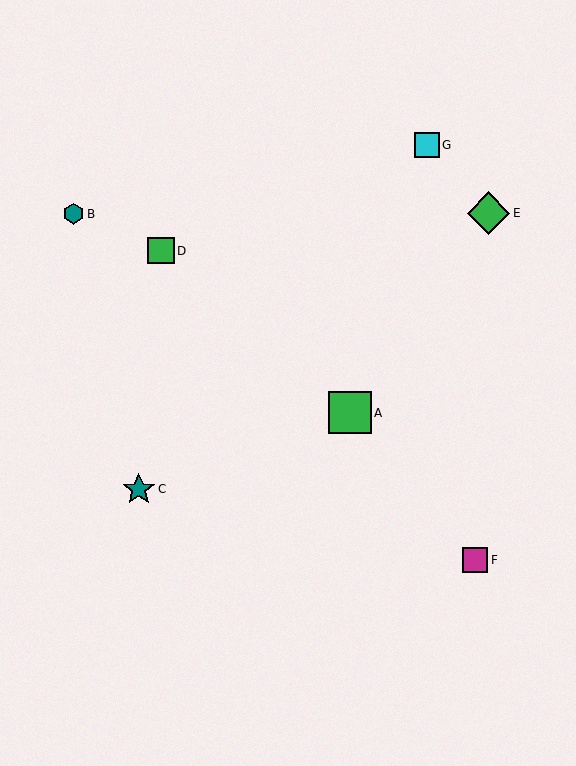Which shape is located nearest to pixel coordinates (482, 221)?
The green diamond (labeled E) at (488, 213) is nearest to that location.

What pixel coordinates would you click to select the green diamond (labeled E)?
Click at (488, 213) to select the green diamond E.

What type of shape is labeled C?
Shape C is a teal star.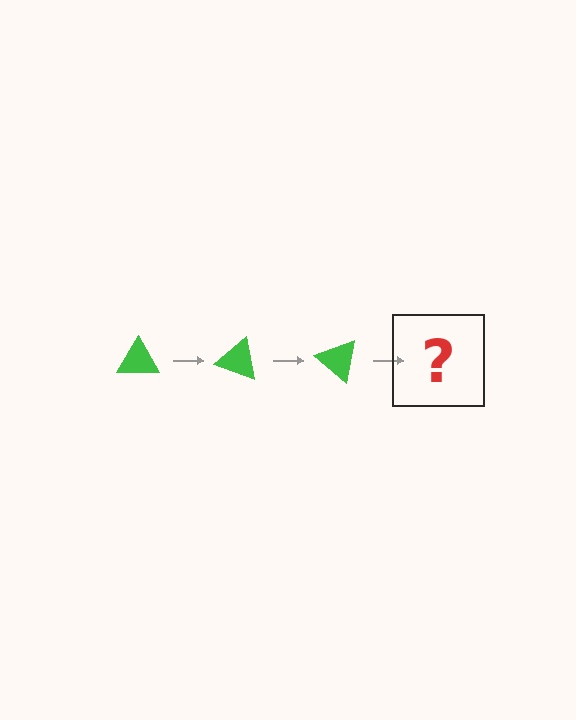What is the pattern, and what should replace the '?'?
The pattern is that the triangle rotates 20 degrees each step. The '?' should be a green triangle rotated 60 degrees.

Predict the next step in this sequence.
The next step is a green triangle rotated 60 degrees.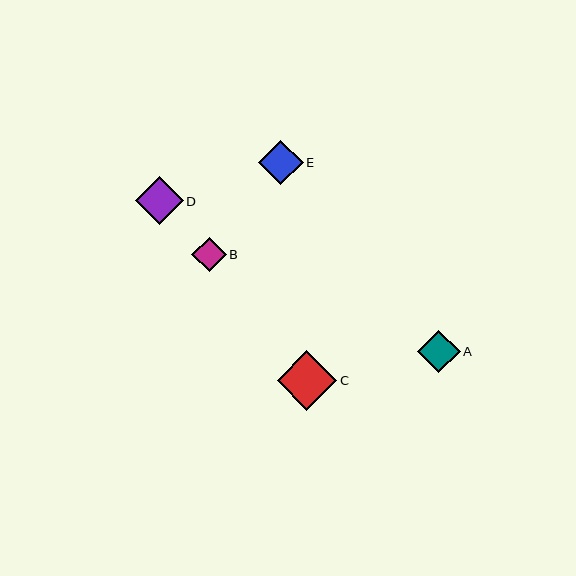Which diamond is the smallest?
Diamond B is the smallest with a size of approximately 34 pixels.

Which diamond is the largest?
Diamond C is the largest with a size of approximately 59 pixels.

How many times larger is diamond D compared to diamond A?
Diamond D is approximately 1.1 times the size of diamond A.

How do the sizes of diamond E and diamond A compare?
Diamond E and diamond A are approximately the same size.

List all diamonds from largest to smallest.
From largest to smallest: C, D, E, A, B.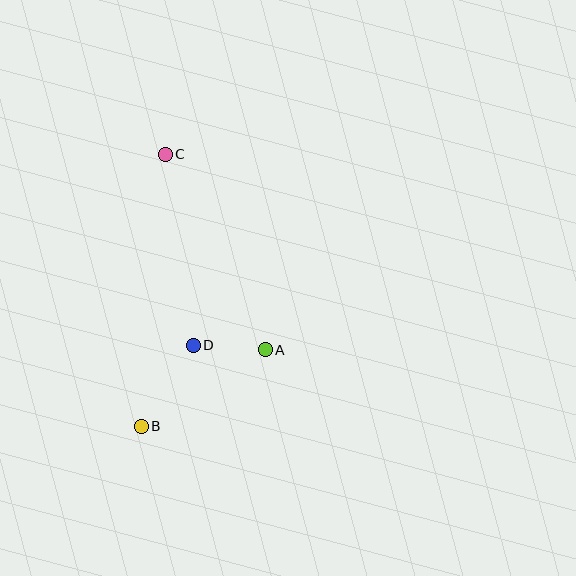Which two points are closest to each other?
Points A and D are closest to each other.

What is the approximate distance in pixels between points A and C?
The distance between A and C is approximately 220 pixels.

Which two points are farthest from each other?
Points B and C are farthest from each other.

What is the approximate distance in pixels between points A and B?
The distance between A and B is approximately 146 pixels.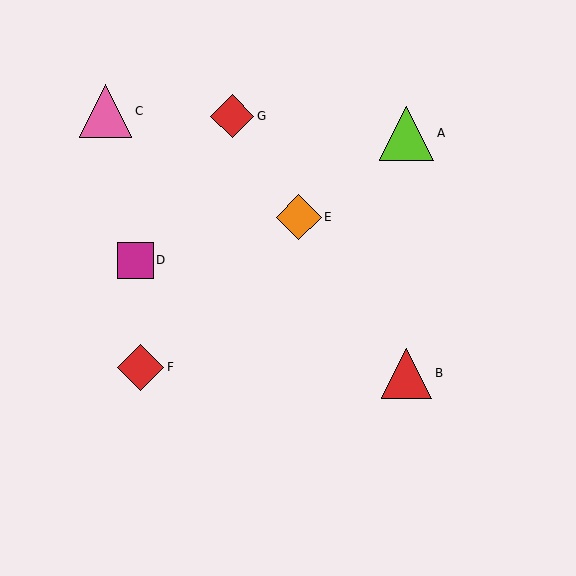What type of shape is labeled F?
Shape F is a red diamond.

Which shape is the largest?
The lime triangle (labeled A) is the largest.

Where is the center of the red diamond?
The center of the red diamond is at (141, 367).